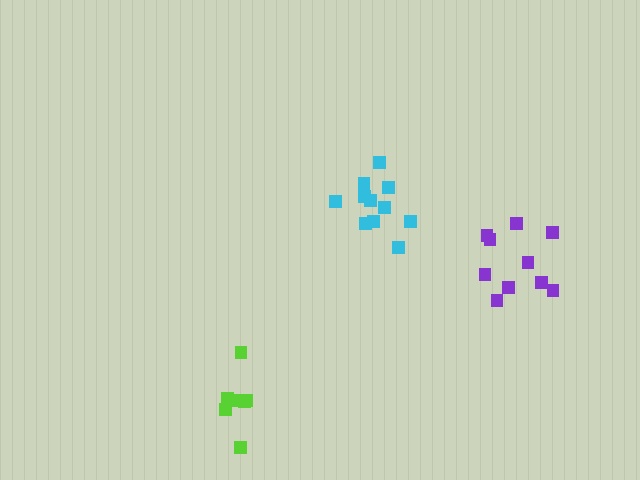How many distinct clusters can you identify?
There are 3 distinct clusters.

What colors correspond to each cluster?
The clusters are colored: purple, cyan, lime.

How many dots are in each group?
Group 1: 10 dots, Group 2: 11 dots, Group 3: 7 dots (28 total).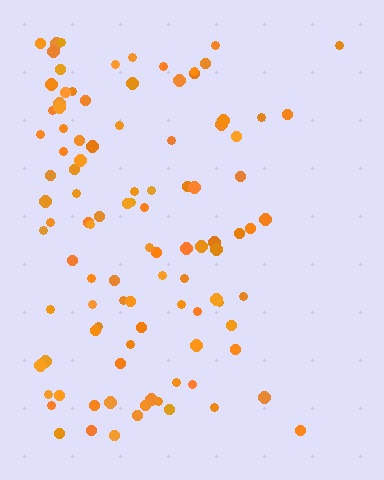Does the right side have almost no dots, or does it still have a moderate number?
Still a moderate number, just noticeably fewer than the left.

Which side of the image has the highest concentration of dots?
The left.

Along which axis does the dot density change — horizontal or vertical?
Horizontal.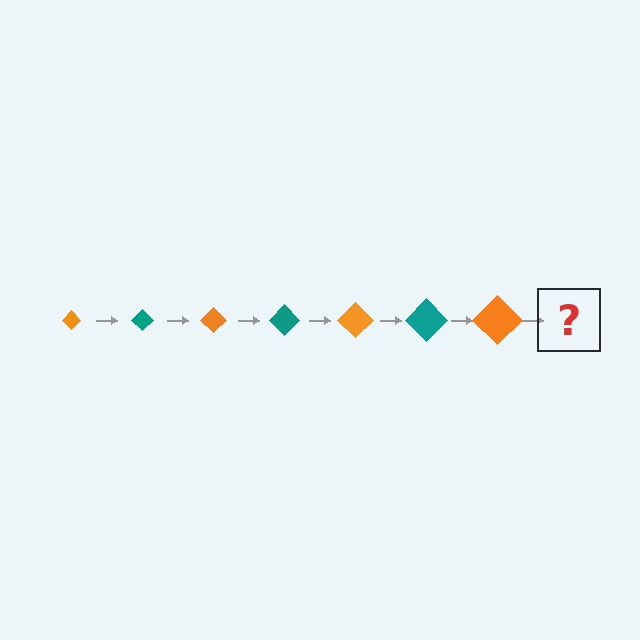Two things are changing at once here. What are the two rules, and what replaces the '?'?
The two rules are that the diamond grows larger each step and the color cycles through orange and teal. The '?' should be a teal diamond, larger than the previous one.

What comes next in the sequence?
The next element should be a teal diamond, larger than the previous one.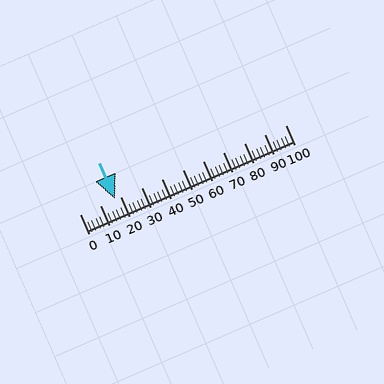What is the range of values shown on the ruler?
The ruler shows values from 0 to 100.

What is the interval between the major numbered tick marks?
The major tick marks are spaced 10 units apart.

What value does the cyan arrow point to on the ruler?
The cyan arrow points to approximately 17.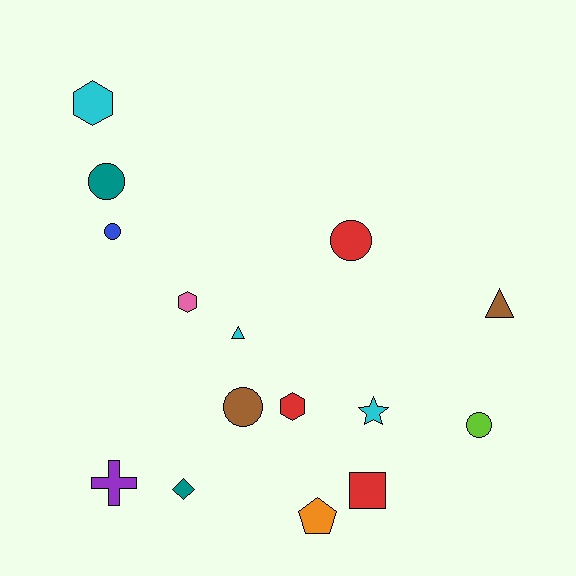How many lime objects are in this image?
There is 1 lime object.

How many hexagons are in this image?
There are 3 hexagons.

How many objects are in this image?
There are 15 objects.